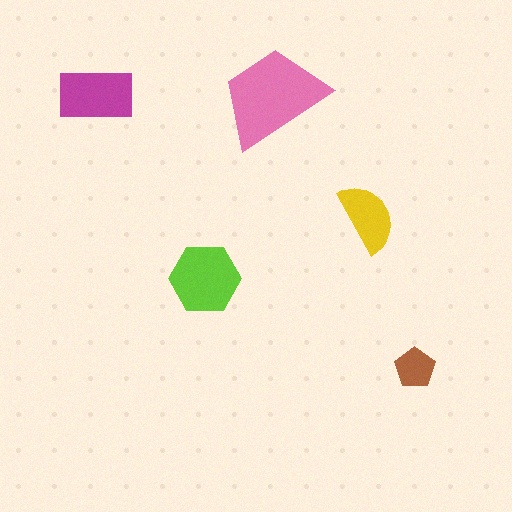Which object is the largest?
The pink trapezoid.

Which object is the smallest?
The brown pentagon.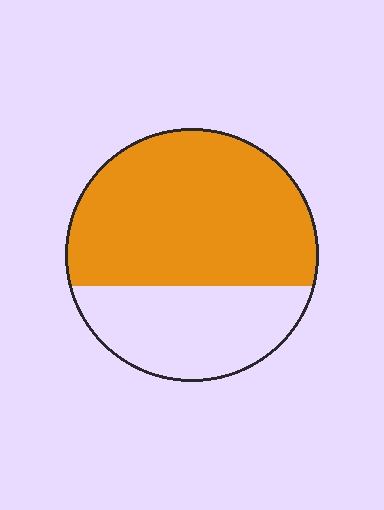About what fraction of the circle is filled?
About two thirds (2/3).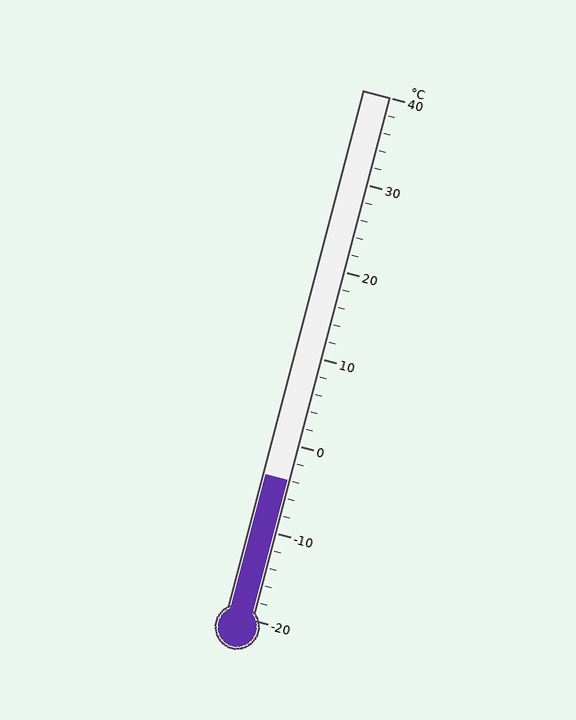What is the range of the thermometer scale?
The thermometer scale ranges from -20°C to 40°C.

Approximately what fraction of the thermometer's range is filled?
The thermometer is filled to approximately 25% of its range.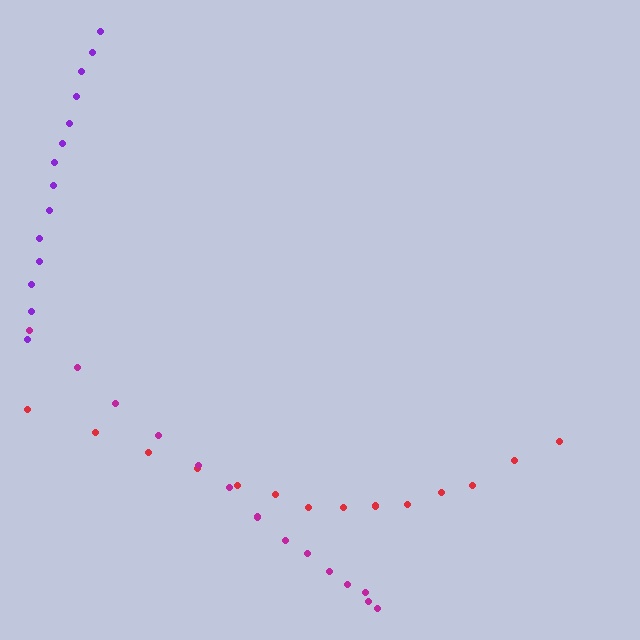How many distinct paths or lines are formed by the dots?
There are 3 distinct paths.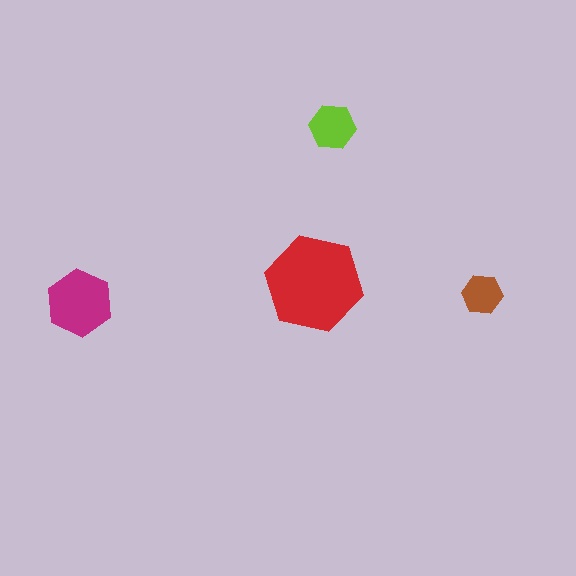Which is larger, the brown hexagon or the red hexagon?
The red one.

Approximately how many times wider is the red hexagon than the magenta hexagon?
About 1.5 times wider.